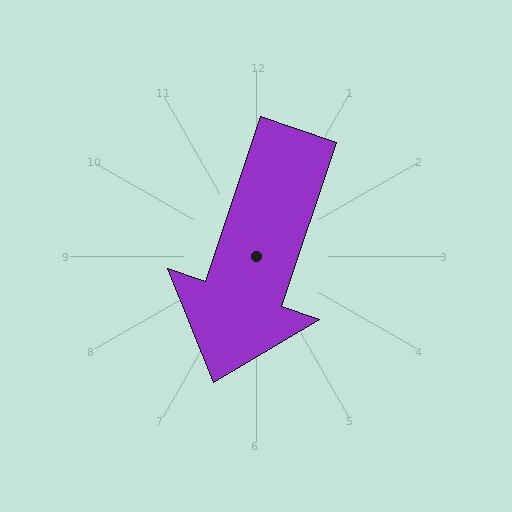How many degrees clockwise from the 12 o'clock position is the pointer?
Approximately 199 degrees.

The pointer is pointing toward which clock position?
Roughly 7 o'clock.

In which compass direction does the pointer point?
South.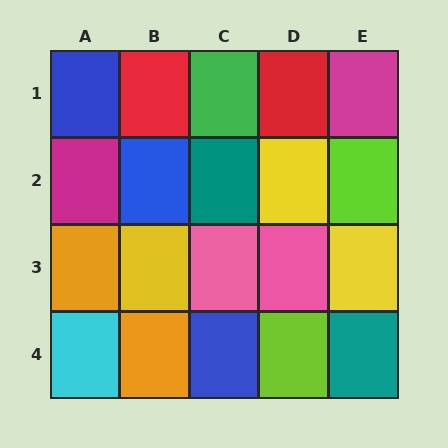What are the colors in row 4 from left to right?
Cyan, orange, blue, lime, teal.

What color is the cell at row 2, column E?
Lime.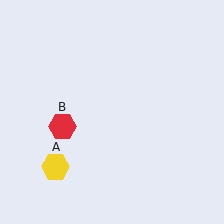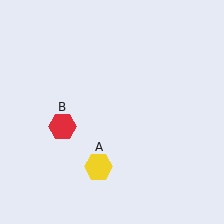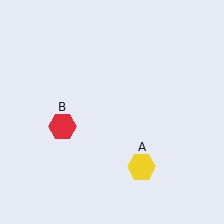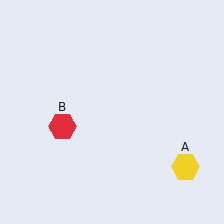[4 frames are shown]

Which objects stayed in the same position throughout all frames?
Red hexagon (object B) remained stationary.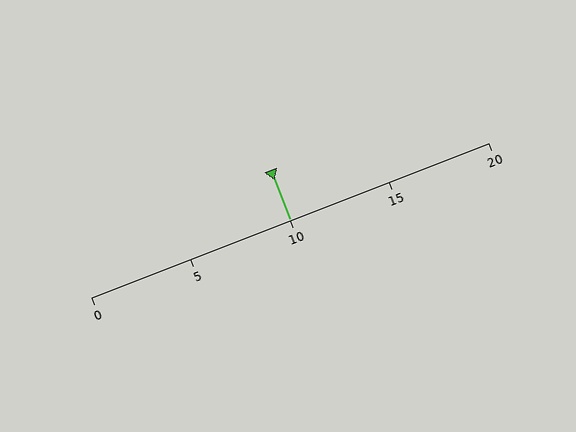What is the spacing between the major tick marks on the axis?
The major ticks are spaced 5 apart.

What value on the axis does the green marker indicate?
The marker indicates approximately 10.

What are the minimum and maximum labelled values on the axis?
The axis runs from 0 to 20.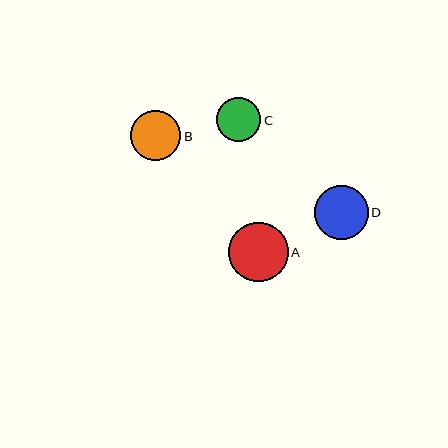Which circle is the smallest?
Circle C is the smallest with a size of approximately 44 pixels.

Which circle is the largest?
Circle A is the largest with a size of approximately 59 pixels.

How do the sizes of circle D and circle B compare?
Circle D and circle B are approximately the same size.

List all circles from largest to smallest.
From largest to smallest: A, D, B, C.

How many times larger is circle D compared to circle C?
Circle D is approximately 1.2 times the size of circle C.